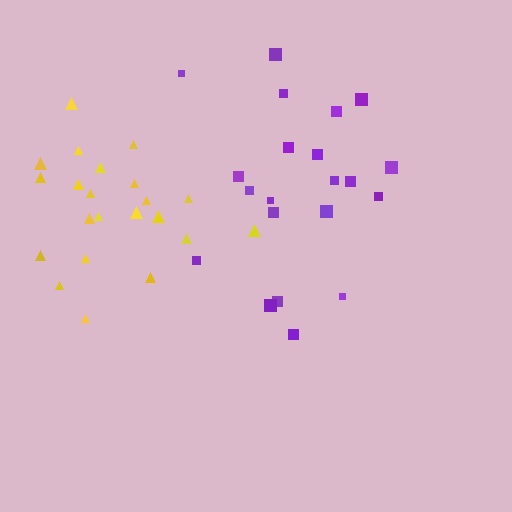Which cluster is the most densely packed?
Yellow.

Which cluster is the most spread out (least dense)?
Purple.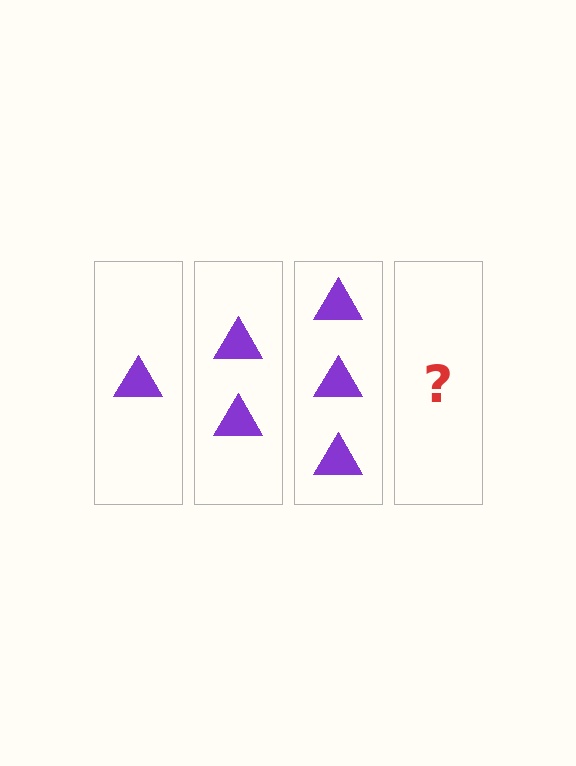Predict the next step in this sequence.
The next step is 4 triangles.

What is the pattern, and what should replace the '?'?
The pattern is that each step adds one more triangle. The '?' should be 4 triangles.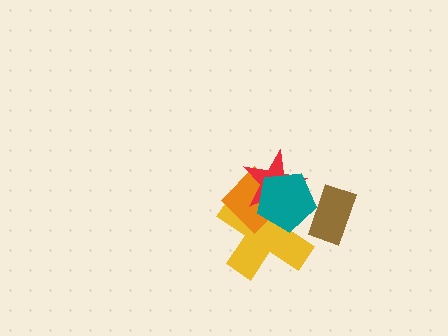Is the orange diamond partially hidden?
Yes, it is partially covered by another shape.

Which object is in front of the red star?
The teal pentagon is in front of the red star.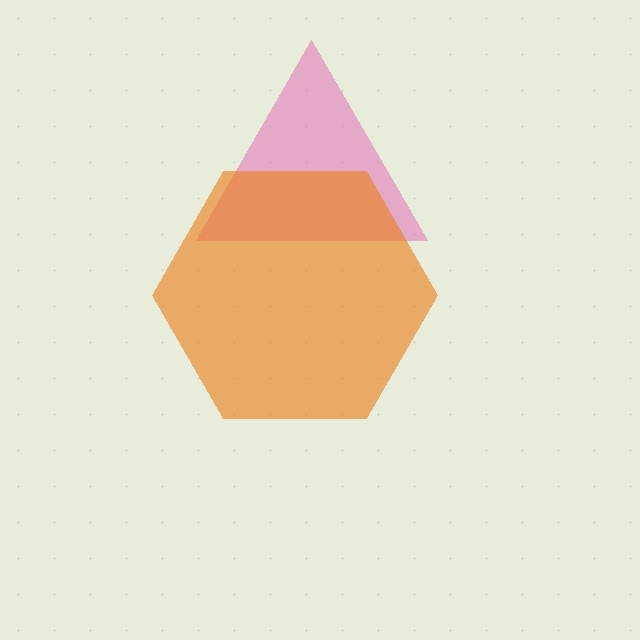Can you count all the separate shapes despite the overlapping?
Yes, there are 2 separate shapes.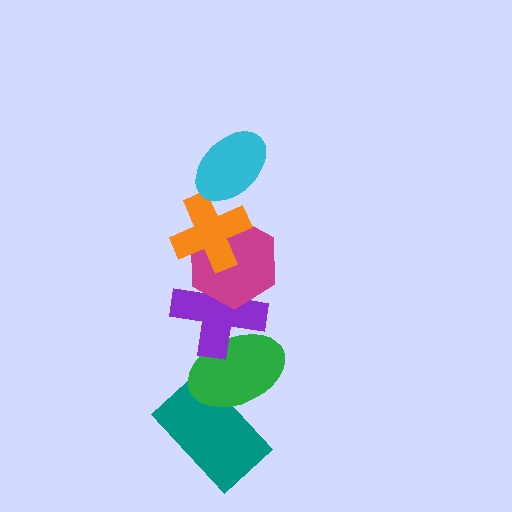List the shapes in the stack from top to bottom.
From top to bottom: the cyan ellipse, the orange cross, the magenta hexagon, the purple cross, the green ellipse, the teal rectangle.